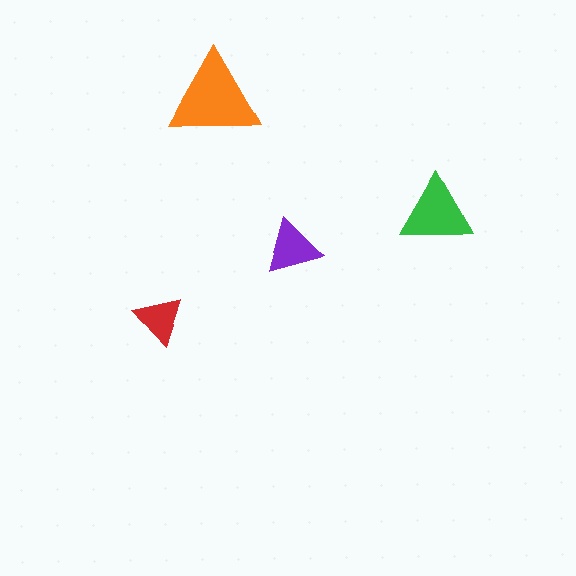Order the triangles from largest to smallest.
the orange one, the green one, the purple one, the red one.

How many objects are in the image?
There are 4 objects in the image.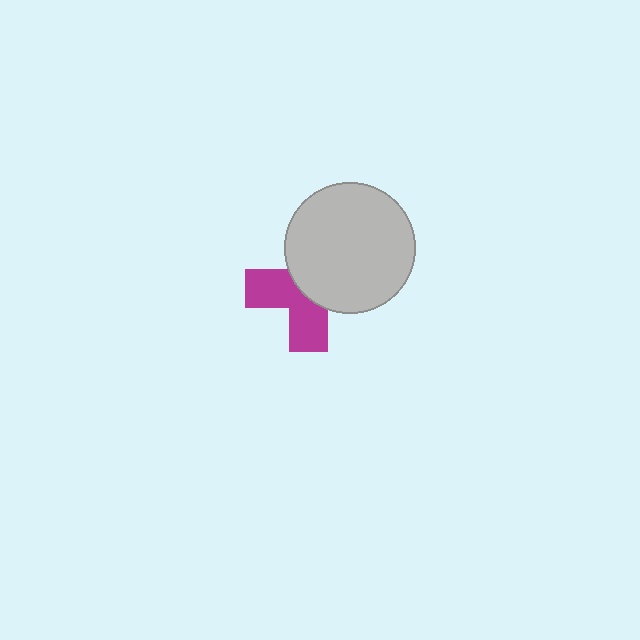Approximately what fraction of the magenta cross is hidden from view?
Roughly 54% of the magenta cross is hidden behind the light gray circle.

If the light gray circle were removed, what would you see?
You would see the complete magenta cross.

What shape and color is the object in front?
The object in front is a light gray circle.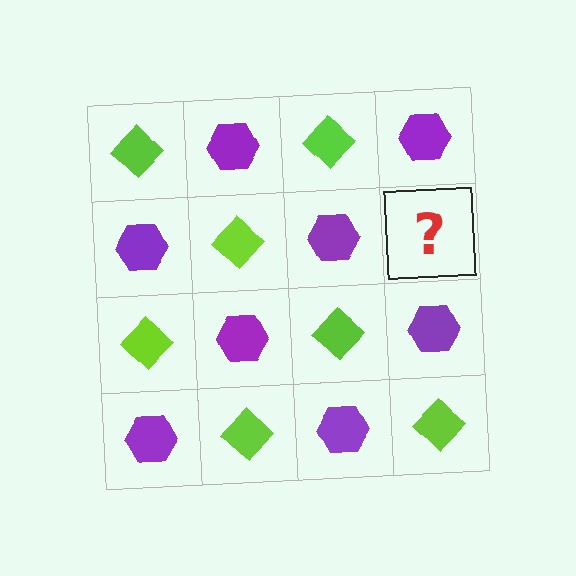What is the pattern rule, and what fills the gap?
The rule is that it alternates lime diamond and purple hexagon in a checkerboard pattern. The gap should be filled with a lime diamond.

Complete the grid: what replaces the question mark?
The question mark should be replaced with a lime diamond.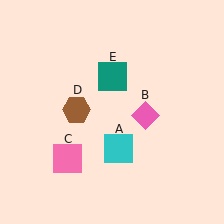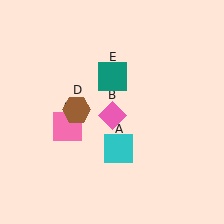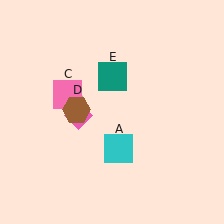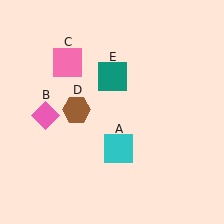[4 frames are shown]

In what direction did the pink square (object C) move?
The pink square (object C) moved up.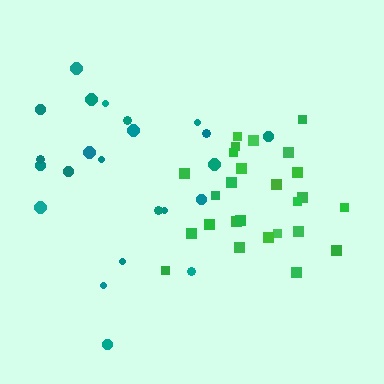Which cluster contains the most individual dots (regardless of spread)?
Green (26).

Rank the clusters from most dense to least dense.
green, teal.